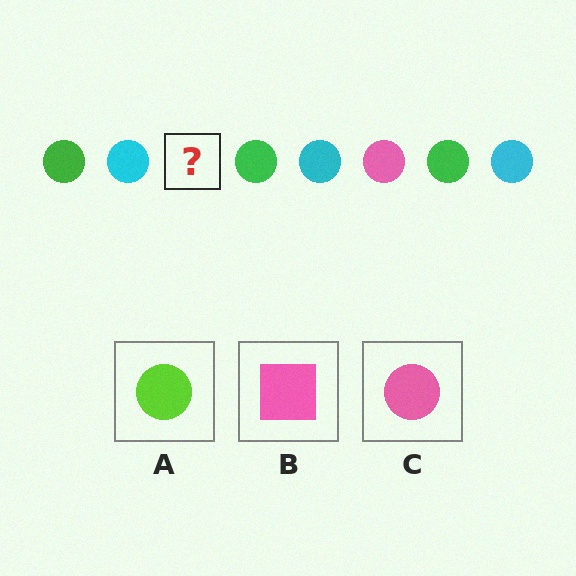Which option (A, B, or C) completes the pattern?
C.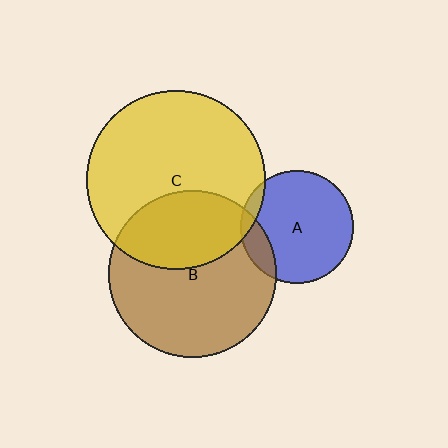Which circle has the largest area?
Circle C (yellow).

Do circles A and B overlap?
Yes.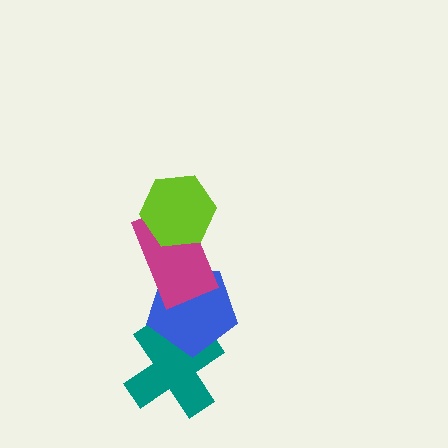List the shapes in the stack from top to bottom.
From top to bottom: the lime hexagon, the magenta rectangle, the blue pentagon, the teal cross.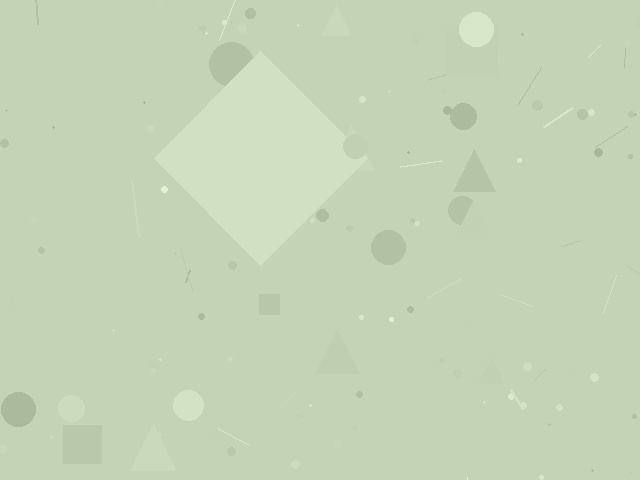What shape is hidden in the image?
A diamond is hidden in the image.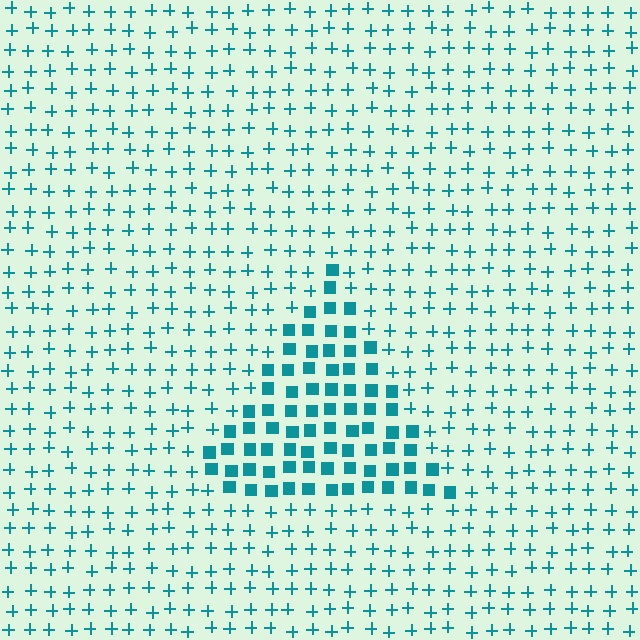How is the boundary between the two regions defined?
The boundary is defined by a change in element shape: squares inside vs. plus signs outside. All elements share the same color and spacing.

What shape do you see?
I see a triangle.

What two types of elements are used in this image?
The image uses squares inside the triangle region and plus signs outside it.